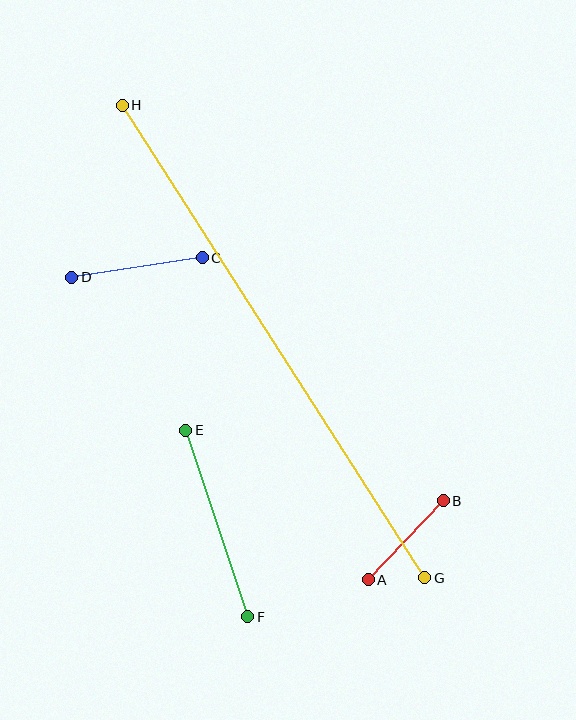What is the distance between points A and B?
The distance is approximately 109 pixels.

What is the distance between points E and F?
The distance is approximately 196 pixels.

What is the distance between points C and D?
The distance is approximately 132 pixels.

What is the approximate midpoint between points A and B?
The midpoint is at approximately (406, 540) pixels.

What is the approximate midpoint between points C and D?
The midpoint is at approximately (137, 268) pixels.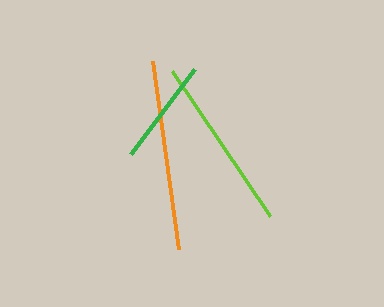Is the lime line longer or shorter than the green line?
The lime line is longer than the green line.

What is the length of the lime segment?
The lime segment is approximately 175 pixels long.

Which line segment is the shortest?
The green line is the shortest at approximately 107 pixels.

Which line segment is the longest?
The orange line is the longest at approximately 189 pixels.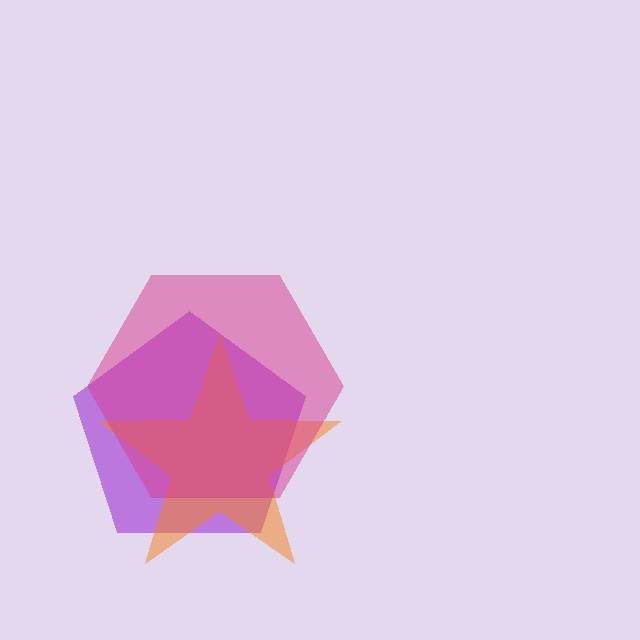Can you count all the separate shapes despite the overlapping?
Yes, there are 3 separate shapes.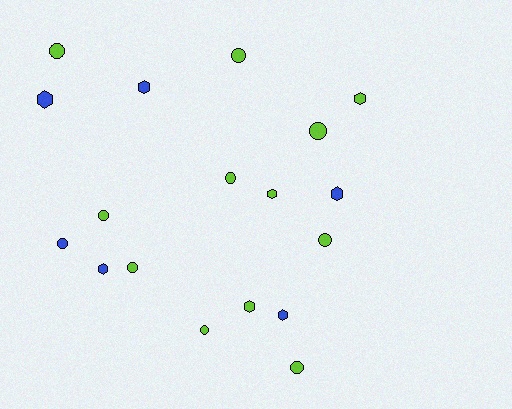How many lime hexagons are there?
There are 3 lime hexagons.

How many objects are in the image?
There are 18 objects.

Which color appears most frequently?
Lime, with 12 objects.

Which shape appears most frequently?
Circle, with 10 objects.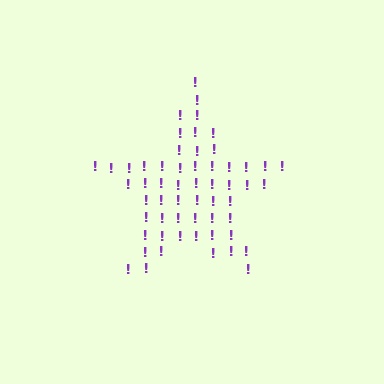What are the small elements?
The small elements are exclamation marks.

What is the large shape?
The large shape is a star.